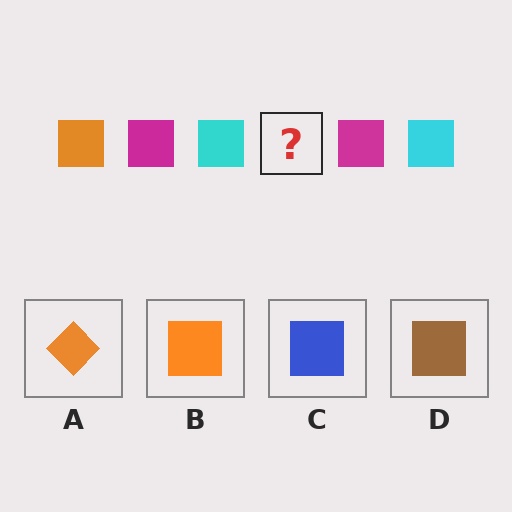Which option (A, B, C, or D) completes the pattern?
B.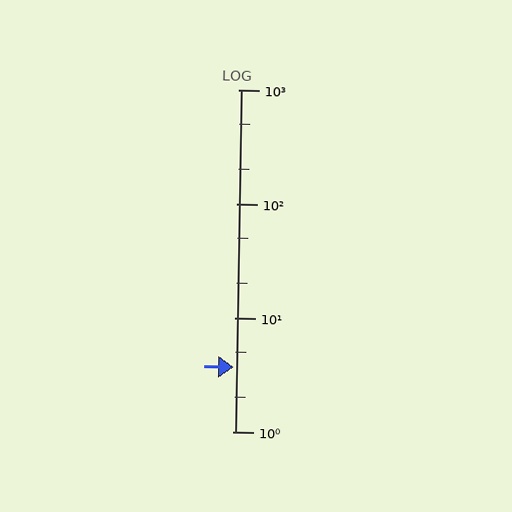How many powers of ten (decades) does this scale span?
The scale spans 3 decades, from 1 to 1000.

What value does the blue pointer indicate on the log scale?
The pointer indicates approximately 3.7.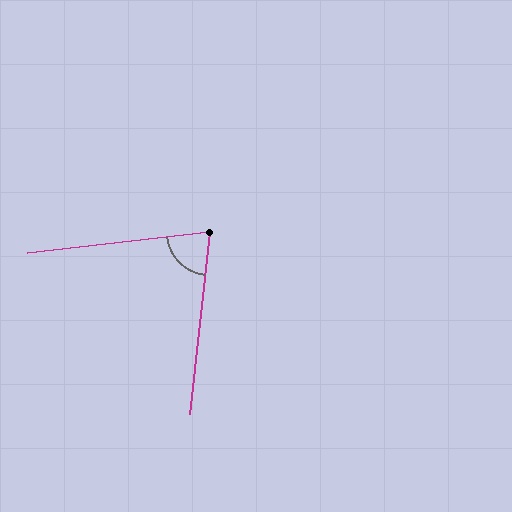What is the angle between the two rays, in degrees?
Approximately 77 degrees.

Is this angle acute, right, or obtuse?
It is acute.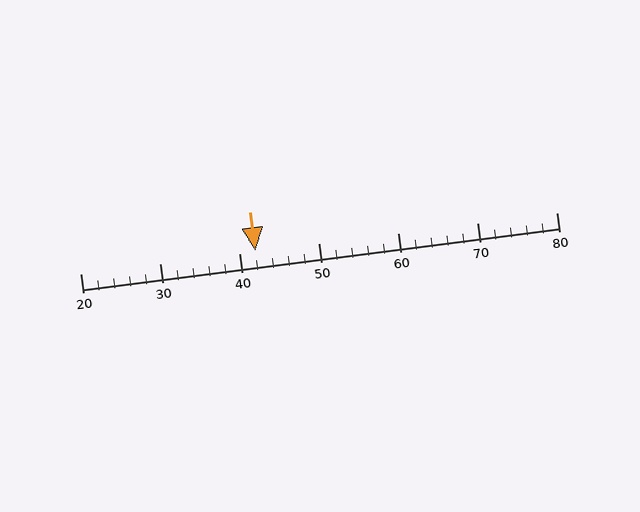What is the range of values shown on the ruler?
The ruler shows values from 20 to 80.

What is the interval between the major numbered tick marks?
The major tick marks are spaced 10 units apart.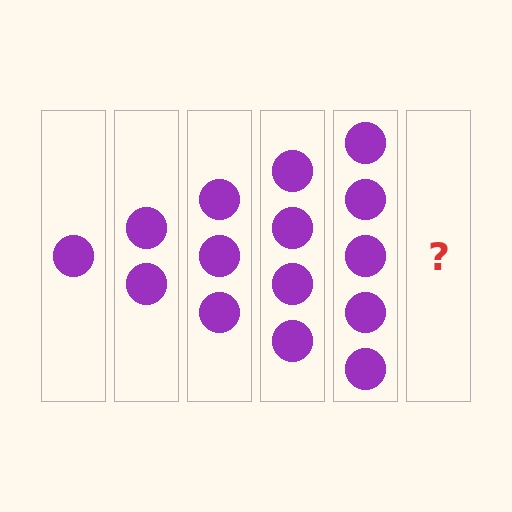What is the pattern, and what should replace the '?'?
The pattern is that each step adds one more circle. The '?' should be 6 circles.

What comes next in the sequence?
The next element should be 6 circles.